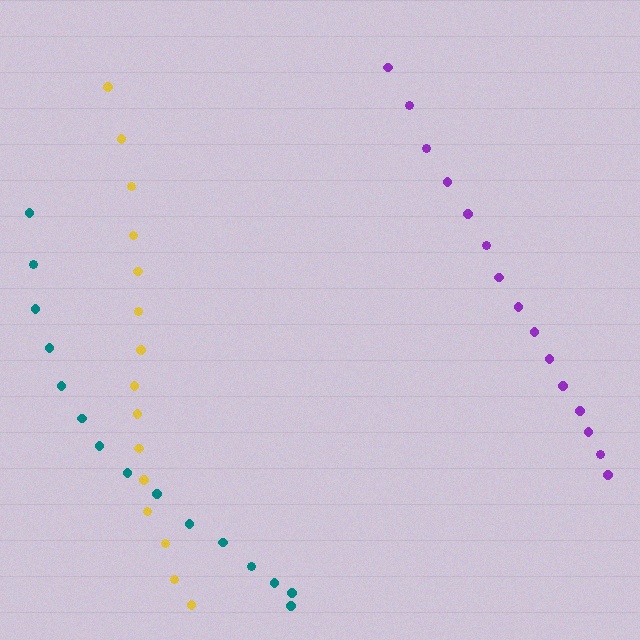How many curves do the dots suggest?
There are 3 distinct paths.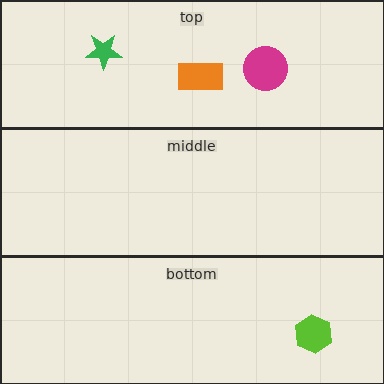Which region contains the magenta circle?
The top region.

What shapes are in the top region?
The orange rectangle, the green star, the magenta circle.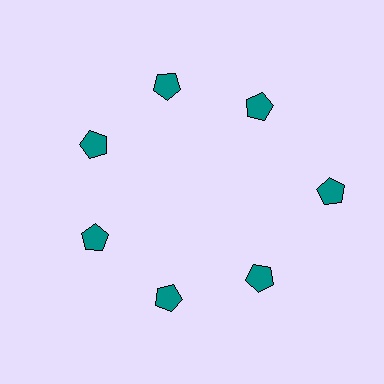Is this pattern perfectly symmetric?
No. The 7 teal pentagons are arranged in a ring, but one element near the 3 o'clock position is pushed outward from the center, breaking the 7-fold rotational symmetry.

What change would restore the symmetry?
The symmetry would be restored by moving it inward, back onto the ring so that all 7 pentagons sit at equal angles and equal distance from the center.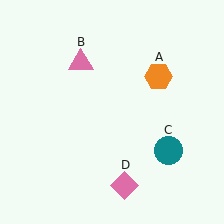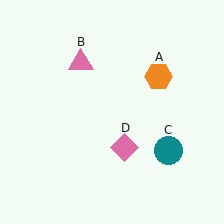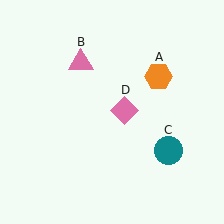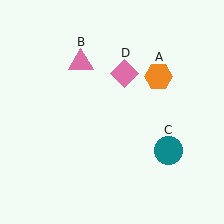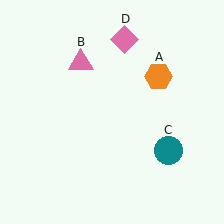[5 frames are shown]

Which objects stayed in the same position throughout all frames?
Orange hexagon (object A) and pink triangle (object B) and teal circle (object C) remained stationary.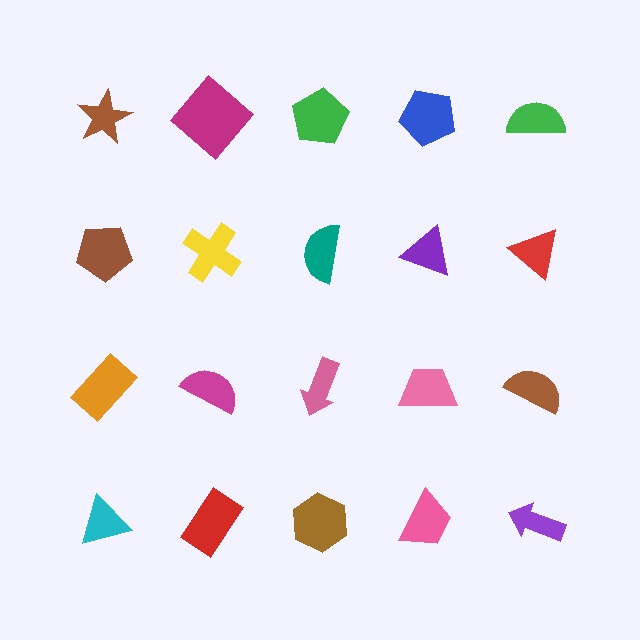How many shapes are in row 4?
5 shapes.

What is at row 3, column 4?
A pink trapezoid.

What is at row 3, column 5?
A brown semicircle.